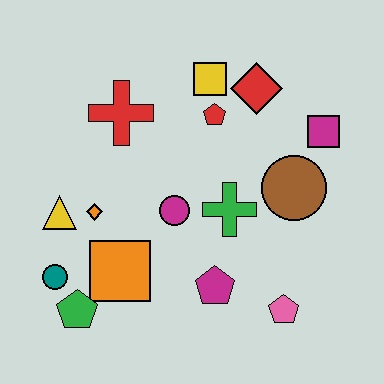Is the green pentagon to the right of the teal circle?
Yes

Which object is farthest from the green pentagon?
The magenta square is farthest from the green pentagon.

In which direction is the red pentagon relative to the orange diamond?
The red pentagon is to the right of the orange diamond.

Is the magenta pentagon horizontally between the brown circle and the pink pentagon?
No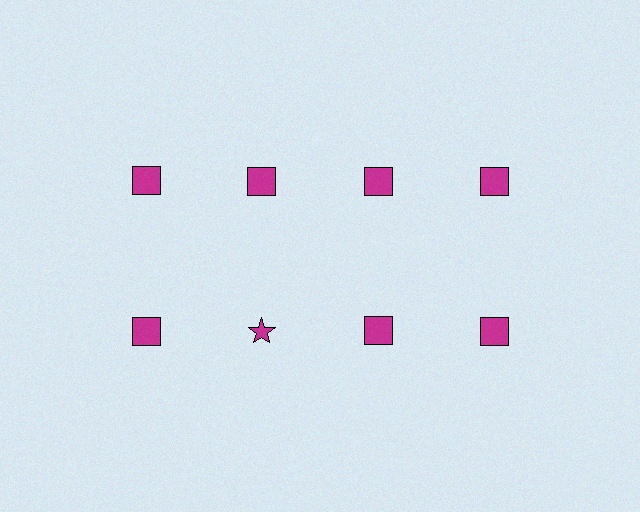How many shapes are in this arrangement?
There are 8 shapes arranged in a grid pattern.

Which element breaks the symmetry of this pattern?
The magenta star in the second row, second from left column breaks the symmetry. All other shapes are magenta squares.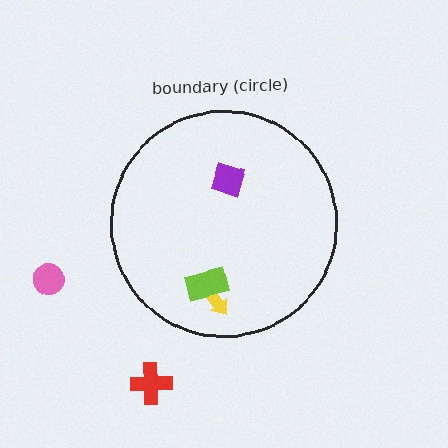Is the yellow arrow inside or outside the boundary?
Inside.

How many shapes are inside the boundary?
3 inside, 2 outside.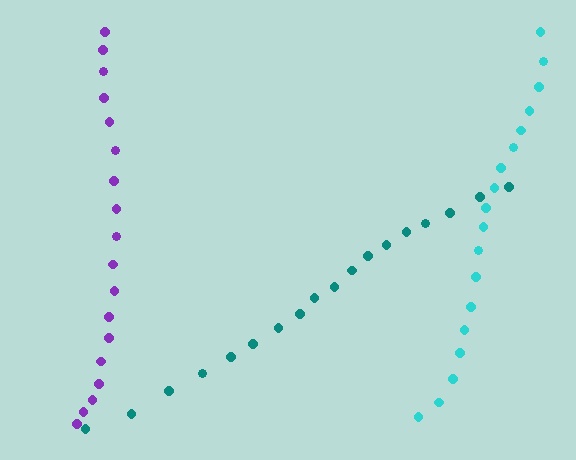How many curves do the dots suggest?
There are 3 distinct paths.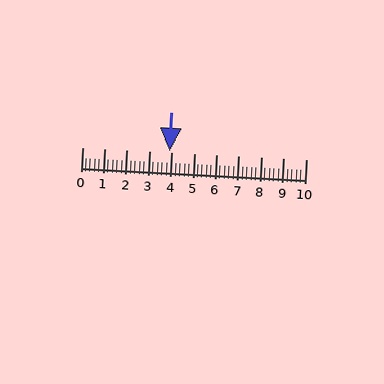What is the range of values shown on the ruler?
The ruler shows values from 0 to 10.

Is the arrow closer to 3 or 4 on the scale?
The arrow is closer to 4.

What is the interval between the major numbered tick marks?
The major tick marks are spaced 1 units apart.